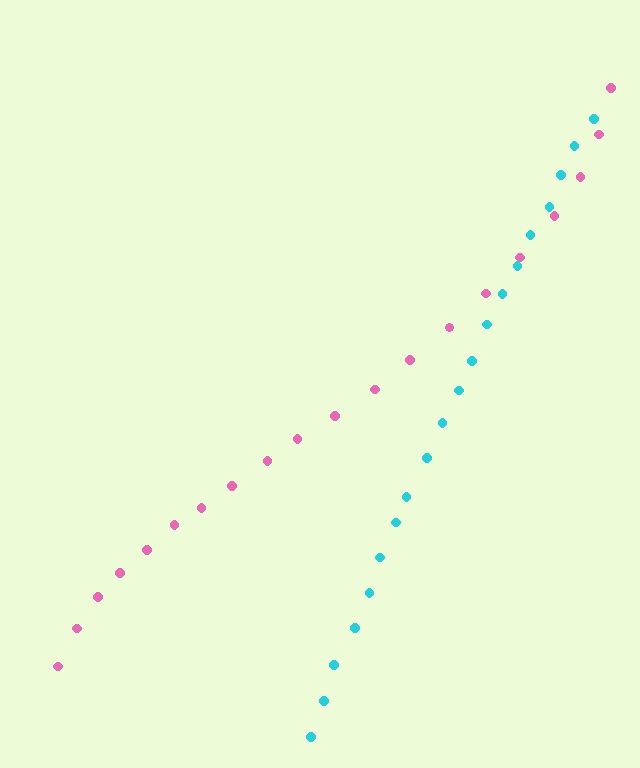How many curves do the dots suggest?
There are 2 distinct paths.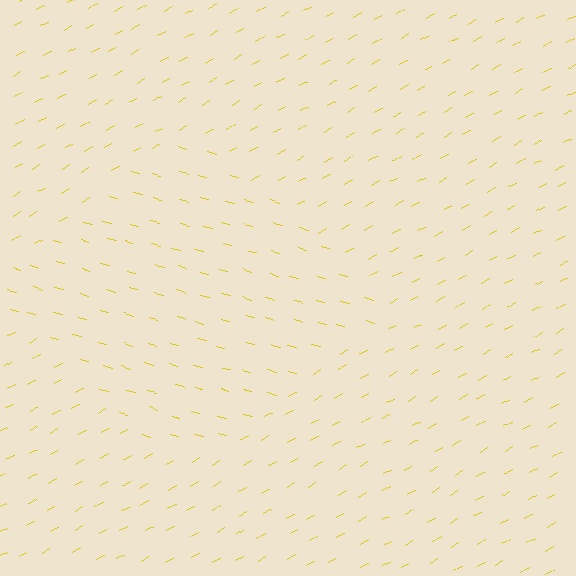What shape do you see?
I see a diamond.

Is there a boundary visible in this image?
Yes, there is a texture boundary formed by a change in line orientation.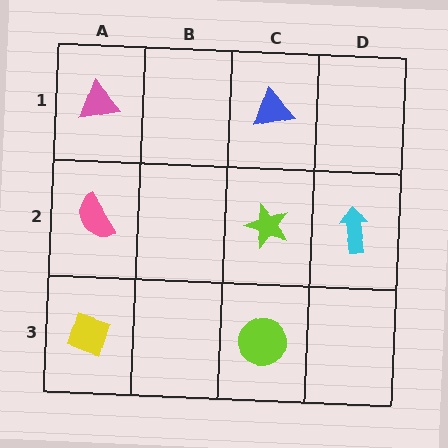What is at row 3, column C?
A lime circle.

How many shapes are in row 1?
2 shapes.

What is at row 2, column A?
A pink semicircle.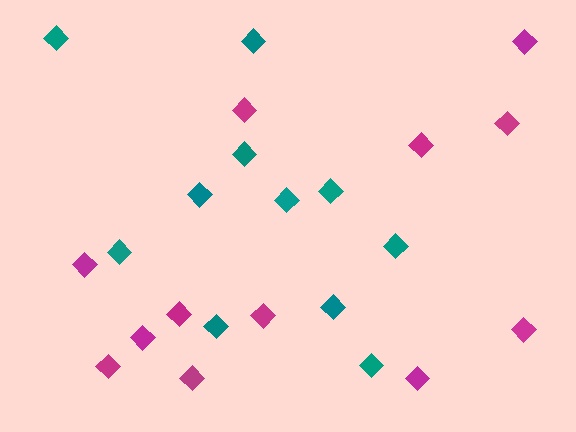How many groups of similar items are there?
There are 2 groups: one group of teal diamonds (11) and one group of magenta diamonds (12).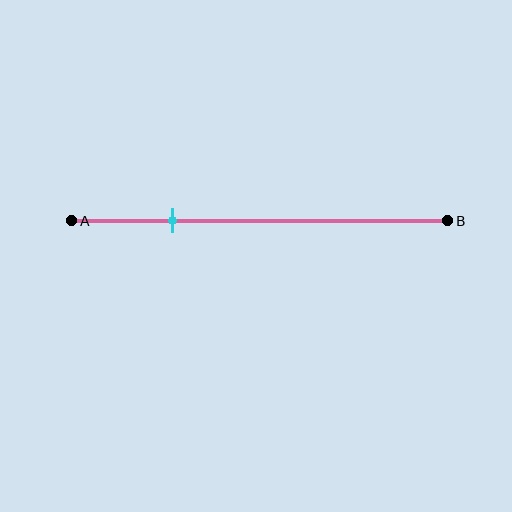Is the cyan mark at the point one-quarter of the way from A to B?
Yes, the mark is approximately at the one-quarter point.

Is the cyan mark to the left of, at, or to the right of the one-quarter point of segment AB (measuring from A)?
The cyan mark is approximately at the one-quarter point of segment AB.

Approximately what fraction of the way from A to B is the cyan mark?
The cyan mark is approximately 25% of the way from A to B.